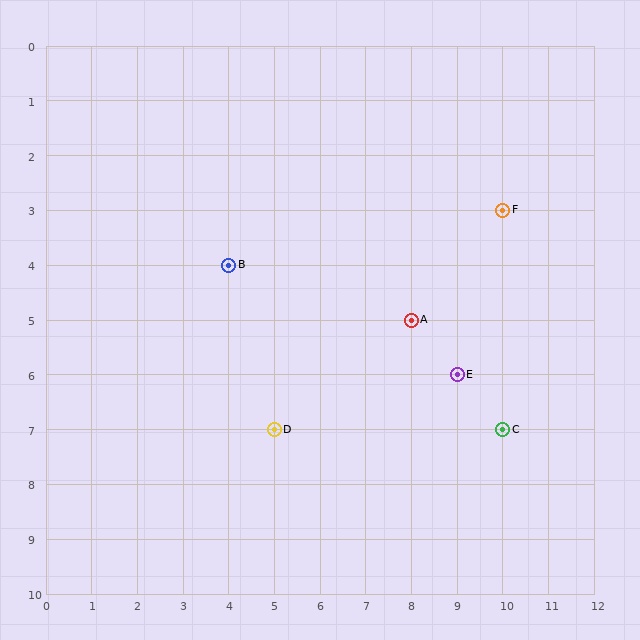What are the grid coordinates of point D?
Point D is at grid coordinates (5, 7).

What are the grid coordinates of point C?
Point C is at grid coordinates (10, 7).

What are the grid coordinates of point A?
Point A is at grid coordinates (8, 5).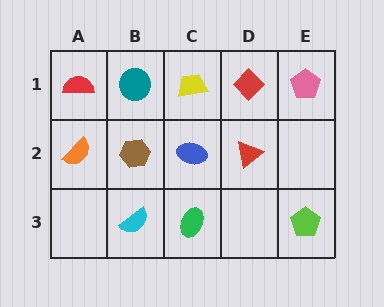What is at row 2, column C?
A blue ellipse.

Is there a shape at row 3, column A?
No, that cell is empty.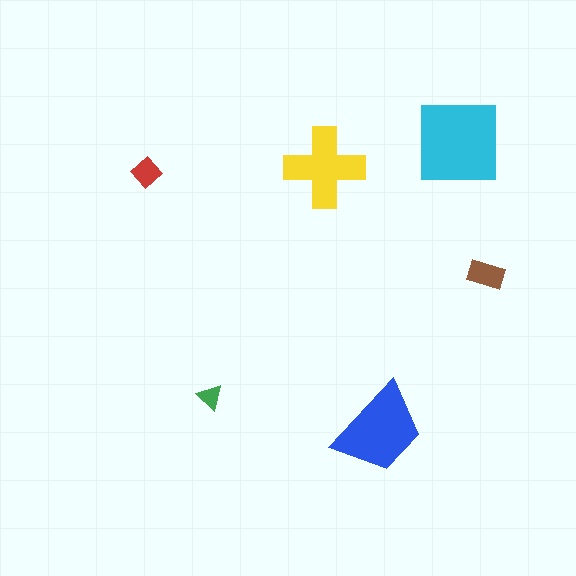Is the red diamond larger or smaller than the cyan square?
Smaller.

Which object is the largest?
The cyan square.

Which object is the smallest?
The green triangle.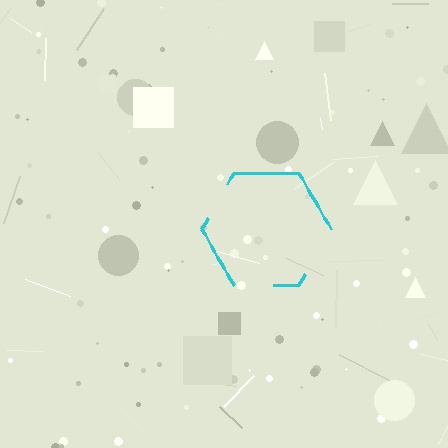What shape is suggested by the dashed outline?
The dashed outline suggests a hexagon.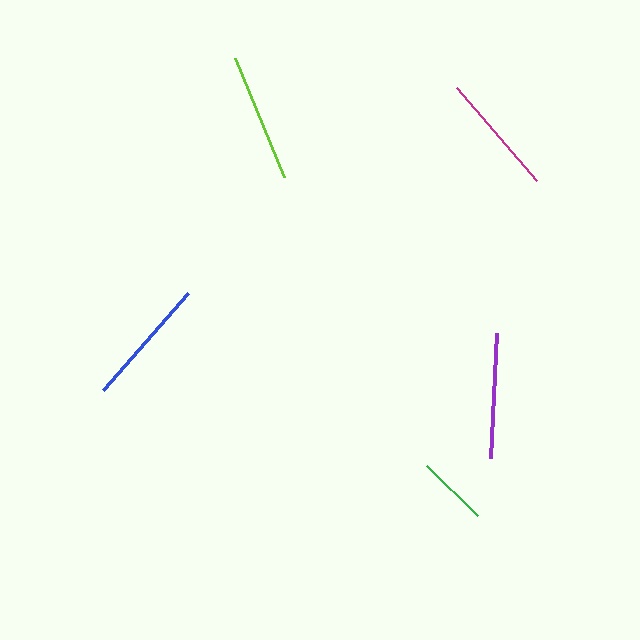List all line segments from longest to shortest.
From longest to shortest: blue, lime, purple, magenta, green.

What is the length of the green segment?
The green segment is approximately 71 pixels long.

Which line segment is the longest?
The blue line is the longest at approximately 129 pixels.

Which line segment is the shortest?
The green line is the shortest at approximately 71 pixels.